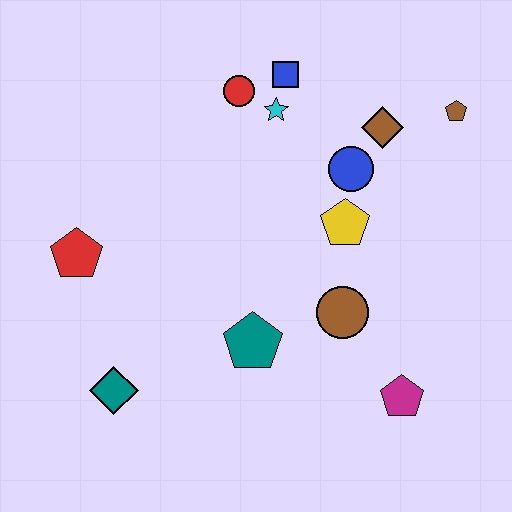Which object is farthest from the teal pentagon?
The brown pentagon is farthest from the teal pentagon.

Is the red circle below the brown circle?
No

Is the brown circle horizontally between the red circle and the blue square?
No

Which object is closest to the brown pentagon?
The brown diamond is closest to the brown pentagon.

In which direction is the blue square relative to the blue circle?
The blue square is above the blue circle.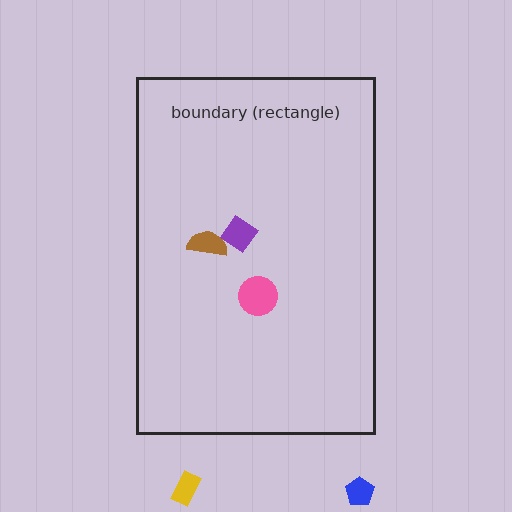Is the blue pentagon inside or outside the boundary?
Outside.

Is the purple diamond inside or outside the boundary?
Inside.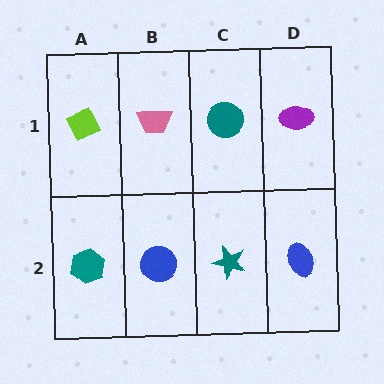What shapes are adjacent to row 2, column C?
A teal circle (row 1, column C), a blue circle (row 2, column B), a blue ellipse (row 2, column D).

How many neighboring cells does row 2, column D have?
2.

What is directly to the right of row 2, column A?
A blue circle.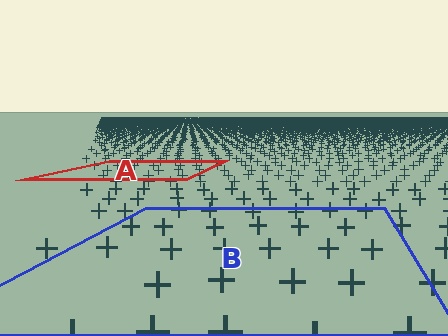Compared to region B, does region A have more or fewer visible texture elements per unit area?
Region A has more texture elements per unit area — they are packed more densely because it is farther away.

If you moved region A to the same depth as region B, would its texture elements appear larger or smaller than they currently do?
They would appear larger. At a closer depth, the same texture elements are projected at a bigger on-screen size.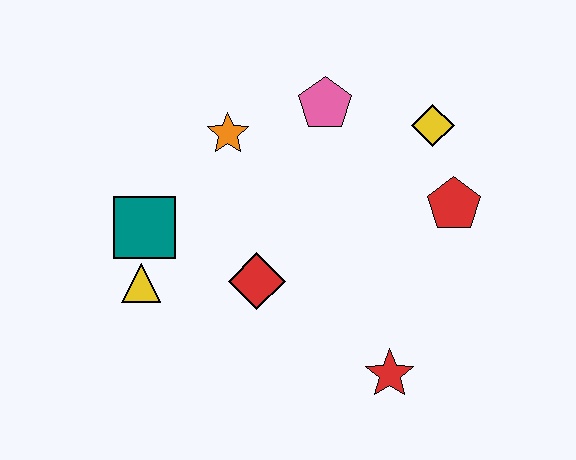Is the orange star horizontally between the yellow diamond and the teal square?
Yes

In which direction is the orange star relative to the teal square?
The orange star is above the teal square.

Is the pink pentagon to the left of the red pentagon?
Yes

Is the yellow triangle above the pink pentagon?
No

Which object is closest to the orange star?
The pink pentagon is closest to the orange star.